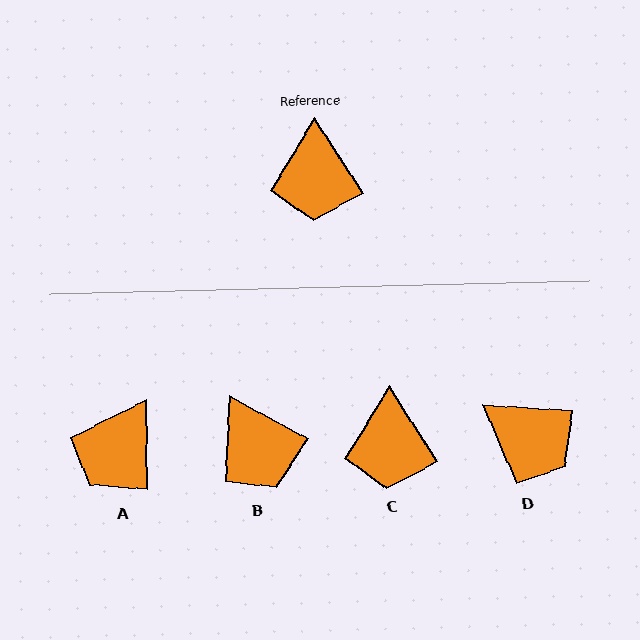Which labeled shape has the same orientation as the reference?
C.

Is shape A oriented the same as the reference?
No, it is off by about 32 degrees.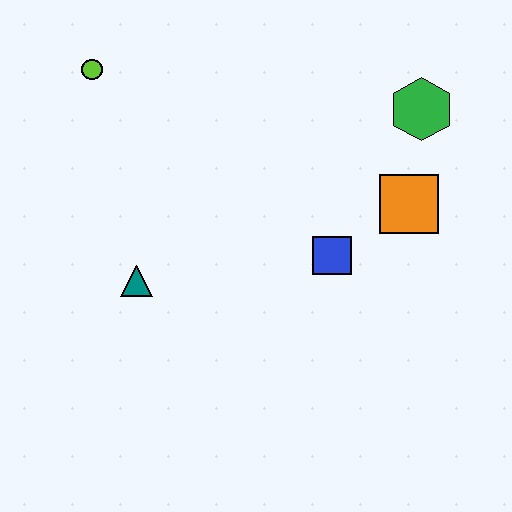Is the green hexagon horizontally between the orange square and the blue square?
No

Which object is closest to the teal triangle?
The blue square is closest to the teal triangle.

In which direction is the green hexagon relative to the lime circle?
The green hexagon is to the right of the lime circle.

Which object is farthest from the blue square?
The lime circle is farthest from the blue square.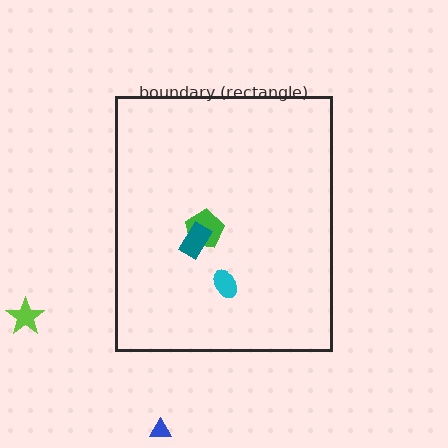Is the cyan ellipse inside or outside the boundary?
Inside.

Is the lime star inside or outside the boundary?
Outside.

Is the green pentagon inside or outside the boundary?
Inside.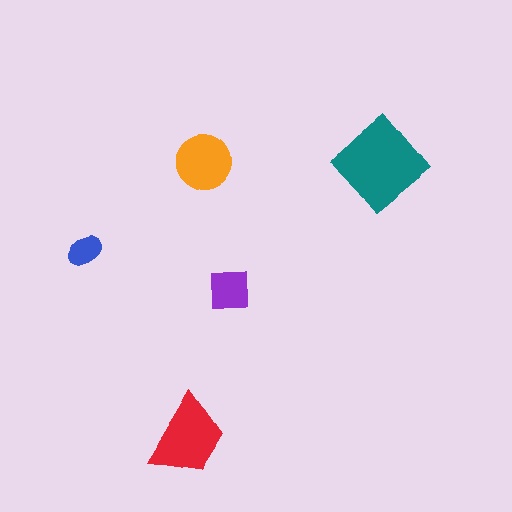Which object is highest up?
The orange circle is topmost.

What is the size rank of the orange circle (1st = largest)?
3rd.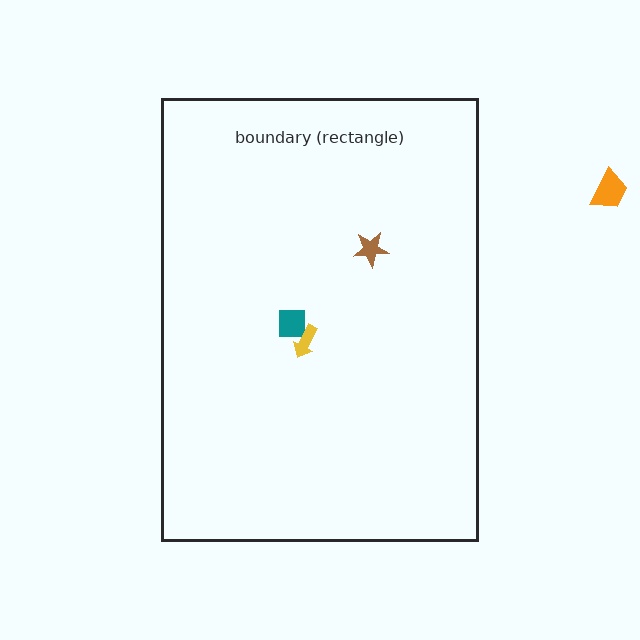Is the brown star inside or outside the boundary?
Inside.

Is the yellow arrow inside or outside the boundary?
Inside.